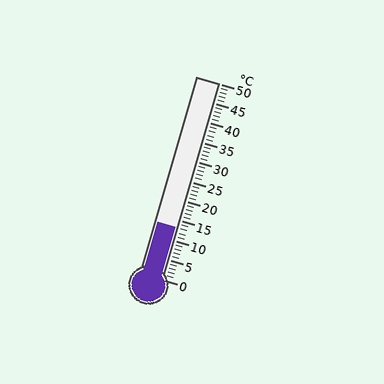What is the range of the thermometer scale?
The thermometer scale ranges from 0°C to 50°C.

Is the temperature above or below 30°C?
The temperature is below 30°C.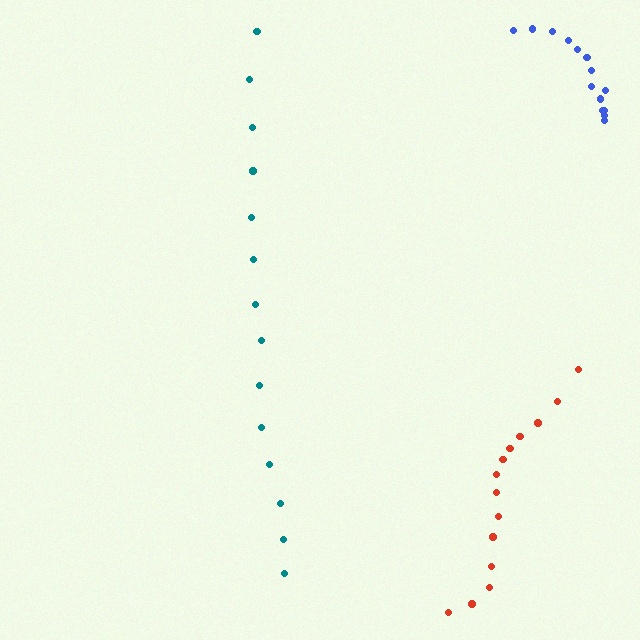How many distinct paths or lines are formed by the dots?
There are 3 distinct paths.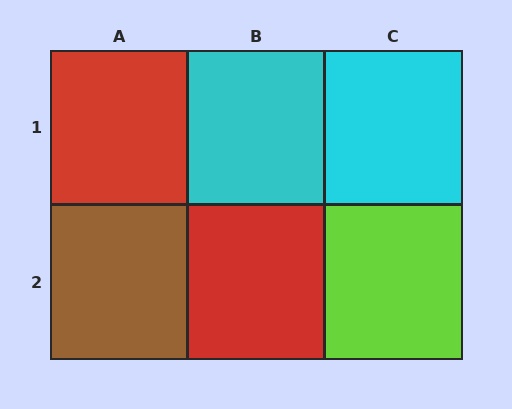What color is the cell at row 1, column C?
Cyan.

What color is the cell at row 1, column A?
Red.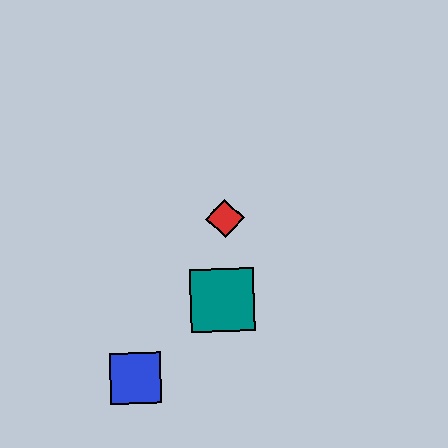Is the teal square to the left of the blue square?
No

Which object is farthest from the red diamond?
The blue square is farthest from the red diamond.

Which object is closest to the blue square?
The teal square is closest to the blue square.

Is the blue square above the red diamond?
No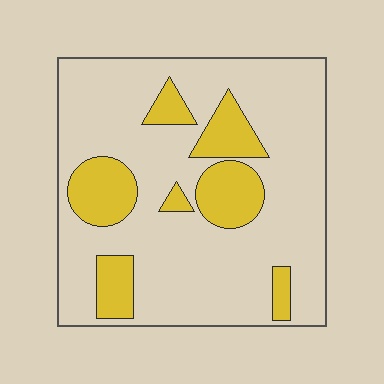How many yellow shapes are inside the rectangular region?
7.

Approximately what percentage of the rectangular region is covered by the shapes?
Approximately 20%.